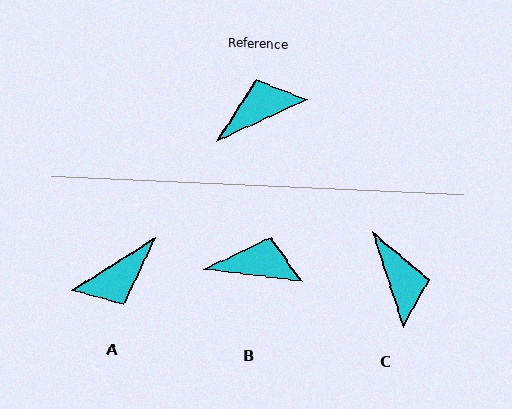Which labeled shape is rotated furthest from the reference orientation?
A, about 173 degrees away.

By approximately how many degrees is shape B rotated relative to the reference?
Approximately 32 degrees clockwise.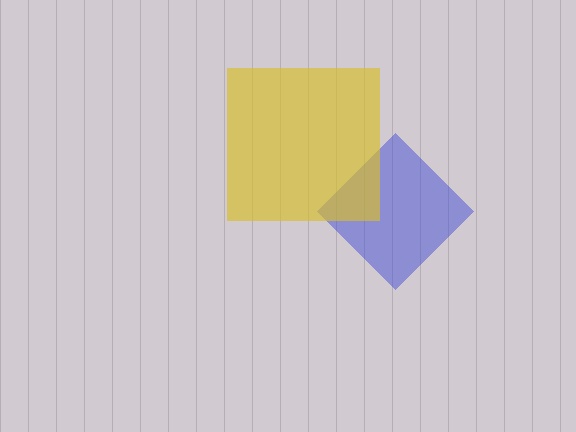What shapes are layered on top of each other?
The layered shapes are: a blue diamond, a yellow square.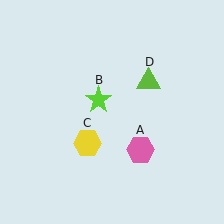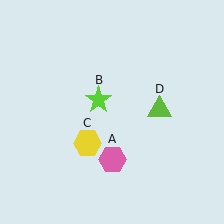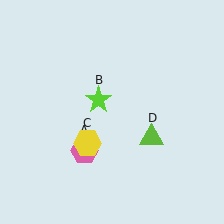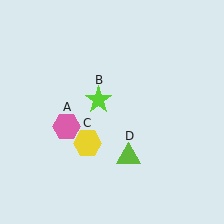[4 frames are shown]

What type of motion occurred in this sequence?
The pink hexagon (object A), lime triangle (object D) rotated clockwise around the center of the scene.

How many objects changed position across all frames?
2 objects changed position: pink hexagon (object A), lime triangle (object D).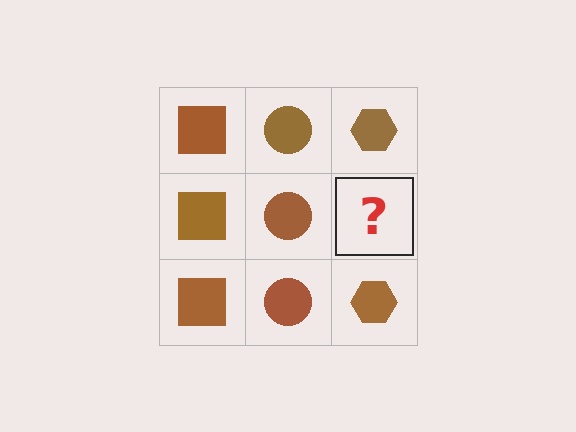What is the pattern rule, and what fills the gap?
The rule is that each column has a consistent shape. The gap should be filled with a brown hexagon.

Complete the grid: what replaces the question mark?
The question mark should be replaced with a brown hexagon.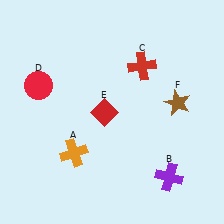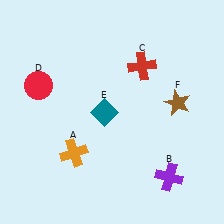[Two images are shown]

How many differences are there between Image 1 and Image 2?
There is 1 difference between the two images.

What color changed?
The diamond (E) changed from red in Image 1 to teal in Image 2.